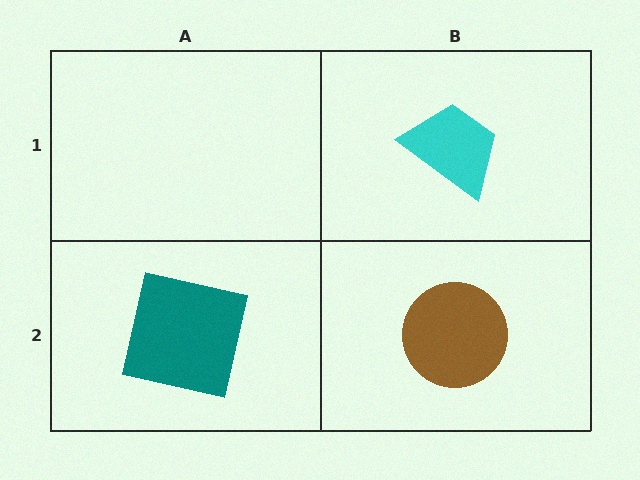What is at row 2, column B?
A brown circle.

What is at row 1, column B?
A cyan trapezoid.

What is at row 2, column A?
A teal square.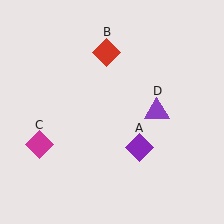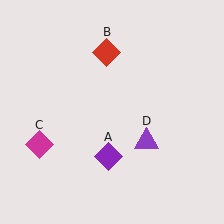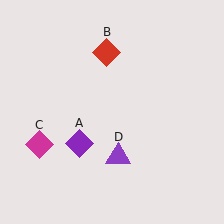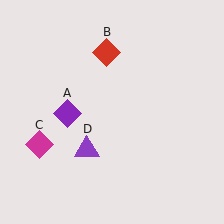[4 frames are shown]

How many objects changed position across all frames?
2 objects changed position: purple diamond (object A), purple triangle (object D).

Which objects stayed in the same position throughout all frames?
Red diamond (object B) and magenta diamond (object C) remained stationary.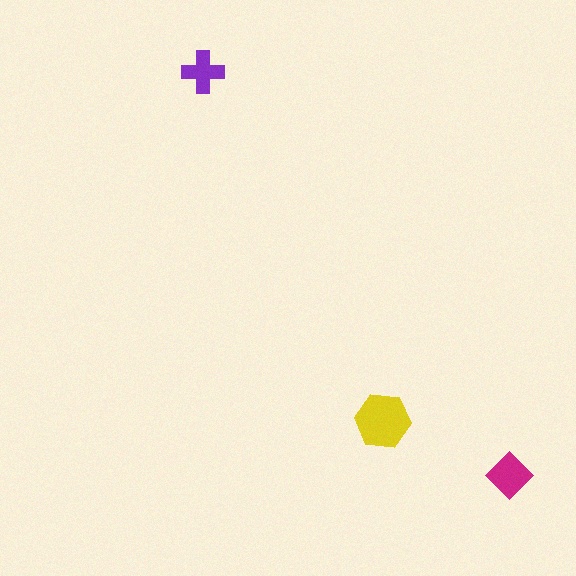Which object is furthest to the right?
The magenta diamond is rightmost.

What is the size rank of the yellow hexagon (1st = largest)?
1st.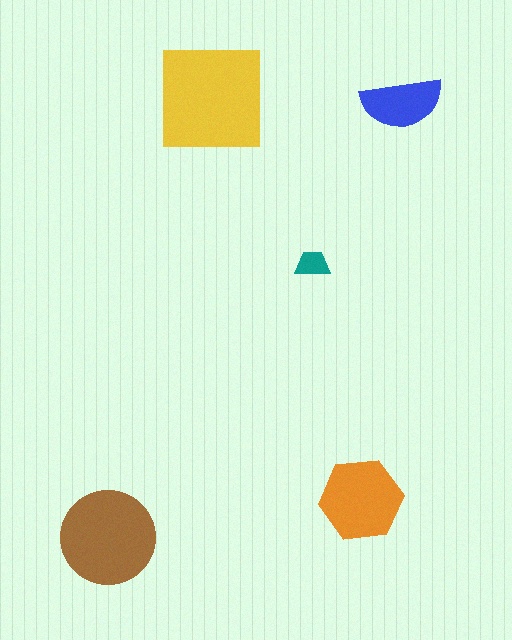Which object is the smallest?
The teal trapezoid.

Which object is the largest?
The yellow square.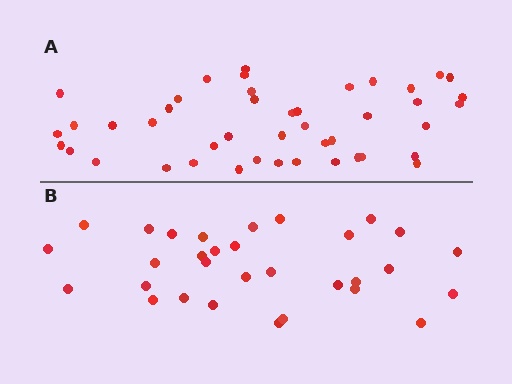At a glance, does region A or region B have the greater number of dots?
Region A (the top region) has more dots.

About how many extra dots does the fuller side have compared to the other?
Region A has approximately 15 more dots than region B.